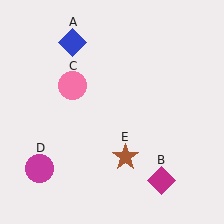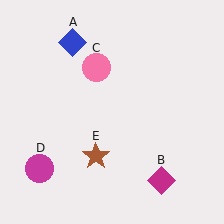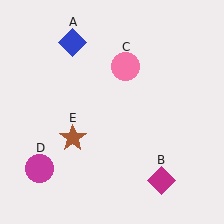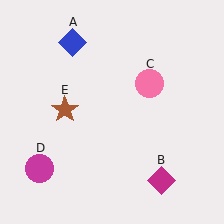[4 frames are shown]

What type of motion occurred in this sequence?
The pink circle (object C), brown star (object E) rotated clockwise around the center of the scene.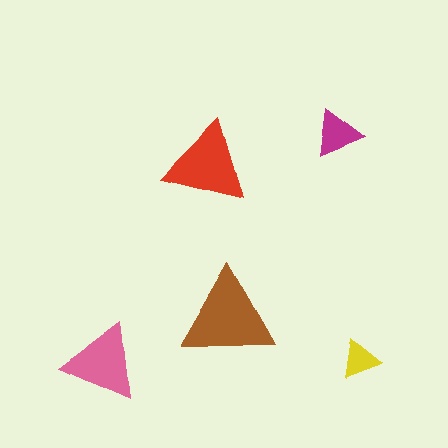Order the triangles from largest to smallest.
the brown one, the red one, the pink one, the magenta one, the yellow one.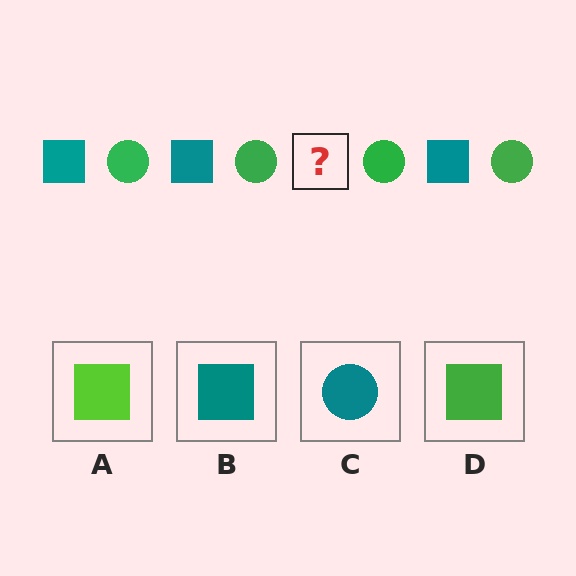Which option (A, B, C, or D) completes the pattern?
B.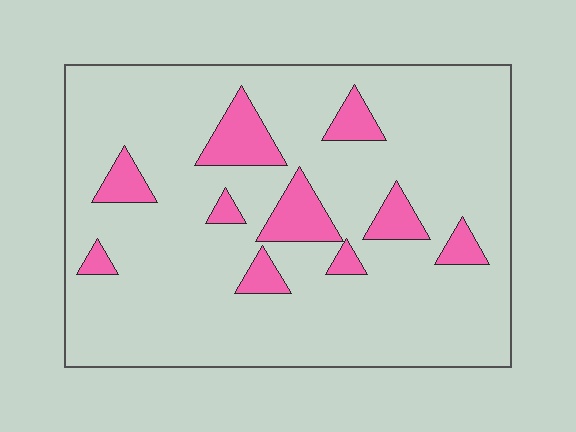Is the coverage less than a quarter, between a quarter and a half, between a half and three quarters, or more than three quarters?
Less than a quarter.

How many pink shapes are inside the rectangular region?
10.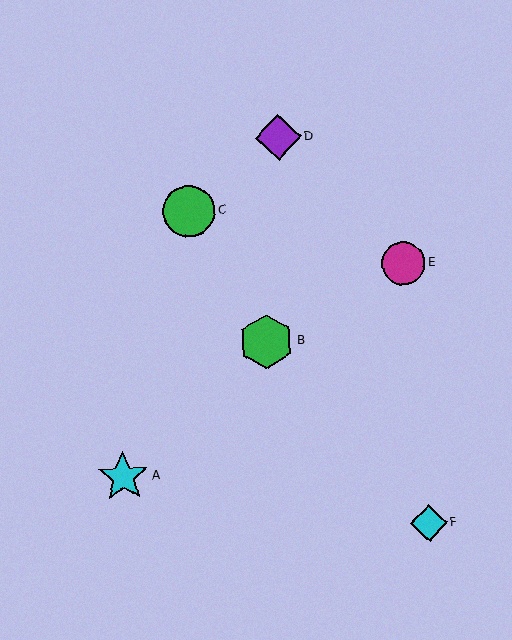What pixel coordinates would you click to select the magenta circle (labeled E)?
Click at (403, 263) to select the magenta circle E.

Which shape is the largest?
The green hexagon (labeled B) is the largest.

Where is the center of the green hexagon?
The center of the green hexagon is at (267, 342).